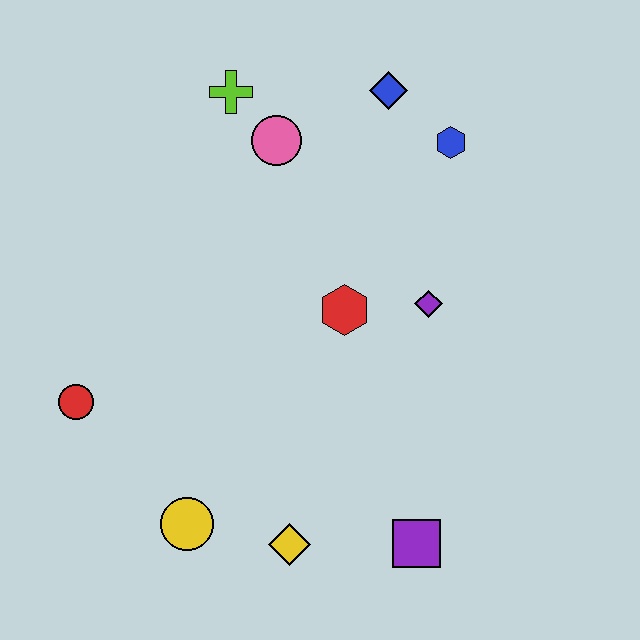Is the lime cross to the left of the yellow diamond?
Yes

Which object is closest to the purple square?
The yellow diamond is closest to the purple square.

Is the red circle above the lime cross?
No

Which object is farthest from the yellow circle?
The blue diamond is farthest from the yellow circle.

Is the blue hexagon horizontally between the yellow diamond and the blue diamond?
No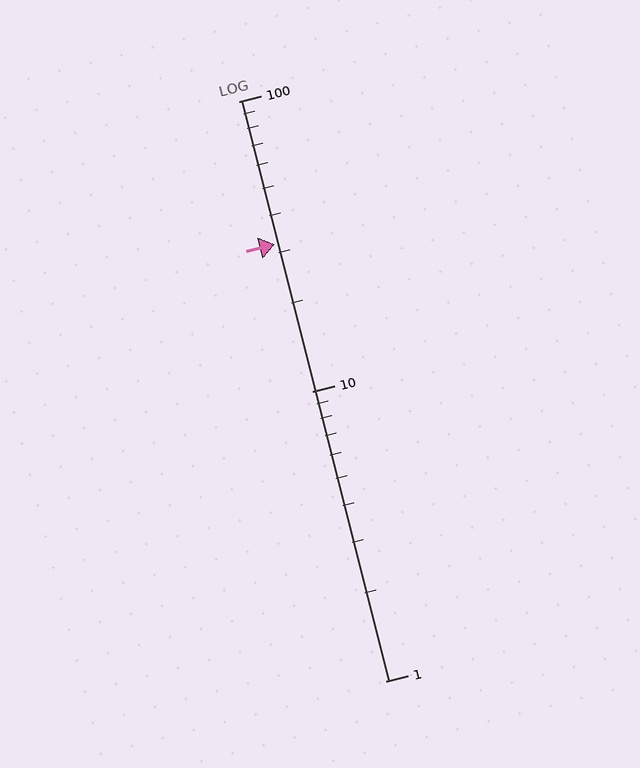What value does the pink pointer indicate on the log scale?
The pointer indicates approximately 32.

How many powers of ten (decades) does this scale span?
The scale spans 2 decades, from 1 to 100.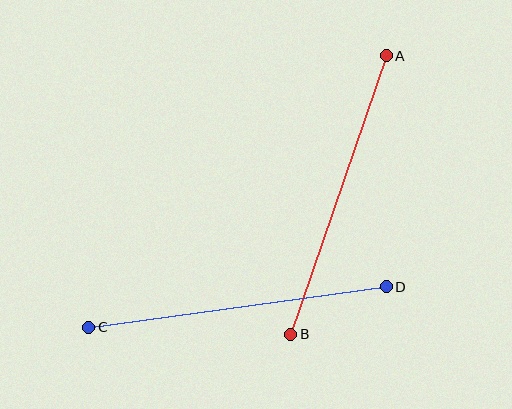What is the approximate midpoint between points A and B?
The midpoint is at approximately (338, 195) pixels.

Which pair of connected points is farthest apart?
Points C and D are farthest apart.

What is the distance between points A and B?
The distance is approximately 294 pixels.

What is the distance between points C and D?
The distance is approximately 300 pixels.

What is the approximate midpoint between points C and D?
The midpoint is at approximately (238, 307) pixels.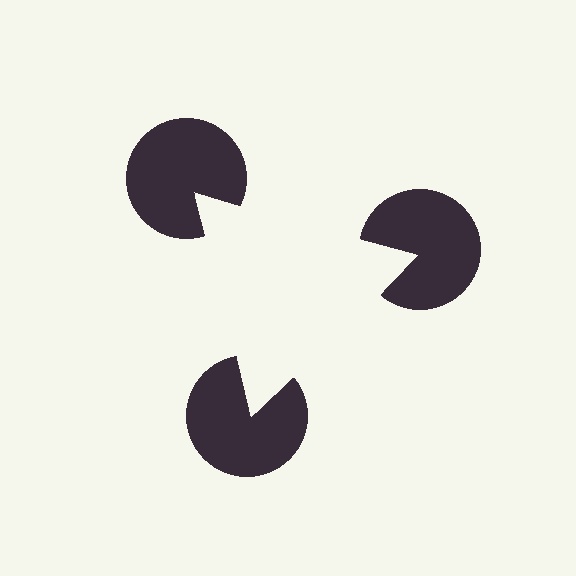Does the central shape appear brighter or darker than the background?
It typically appears slightly brighter than the background, even though no actual brightness change is drawn.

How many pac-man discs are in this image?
There are 3 — one at each vertex of the illusory triangle.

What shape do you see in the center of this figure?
An illusory triangle — its edges are inferred from the aligned wedge cuts in the pac-man discs, not physically drawn.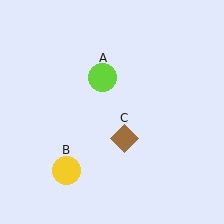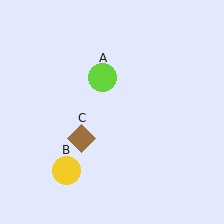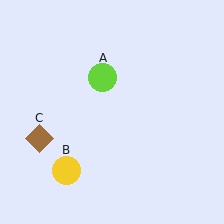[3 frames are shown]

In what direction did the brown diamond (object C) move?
The brown diamond (object C) moved left.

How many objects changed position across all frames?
1 object changed position: brown diamond (object C).